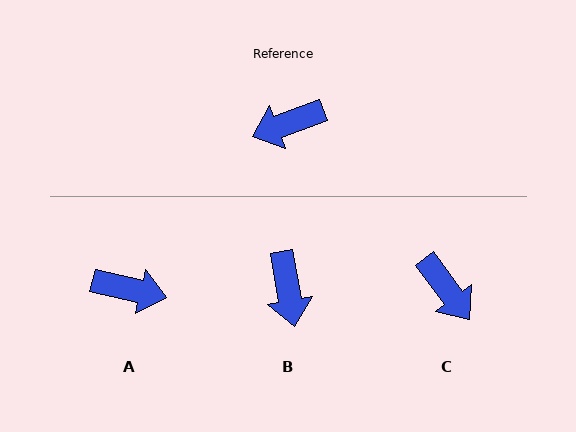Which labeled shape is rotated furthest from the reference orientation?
A, about 146 degrees away.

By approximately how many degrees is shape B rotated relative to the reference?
Approximately 79 degrees counter-clockwise.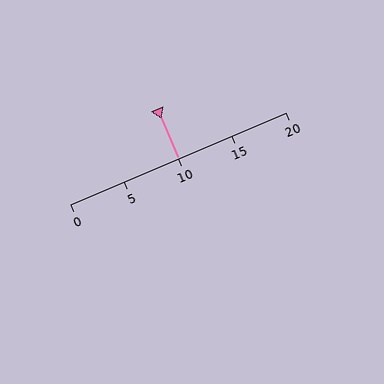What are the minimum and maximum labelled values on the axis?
The axis runs from 0 to 20.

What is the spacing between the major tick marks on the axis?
The major ticks are spaced 5 apart.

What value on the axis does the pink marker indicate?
The marker indicates approximately 10.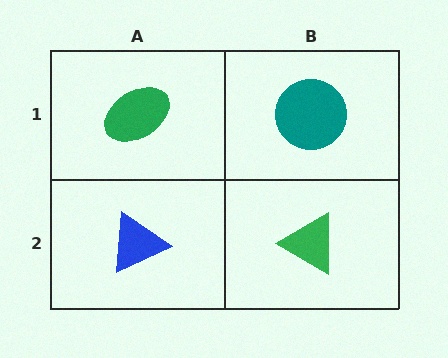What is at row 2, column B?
A green triangle.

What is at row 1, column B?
A teal circle.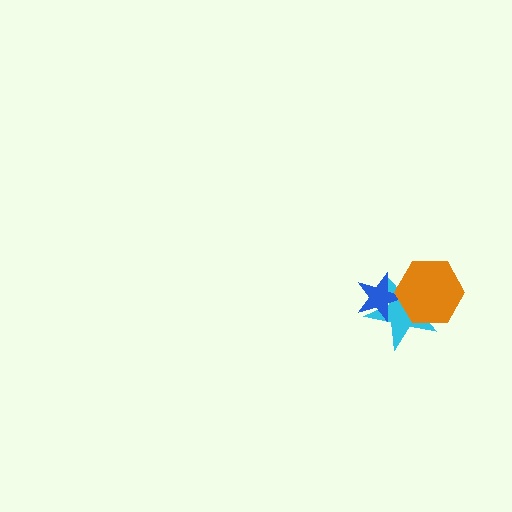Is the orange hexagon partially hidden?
No, no other shape covers it.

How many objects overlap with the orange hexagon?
2 objects overlap with the orange hexagon.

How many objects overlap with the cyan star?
2 objects overlap with the cyan star.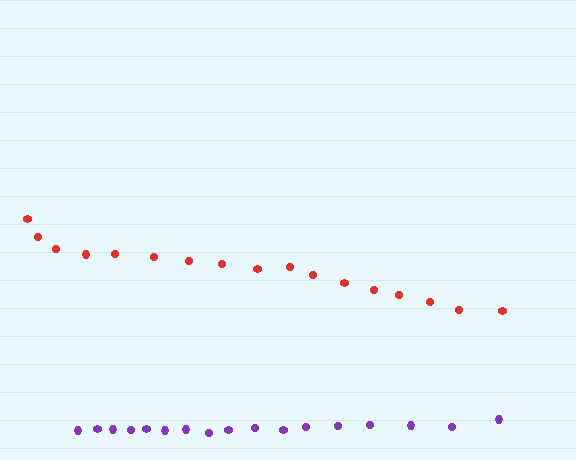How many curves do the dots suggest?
There are 2 distinct paths.